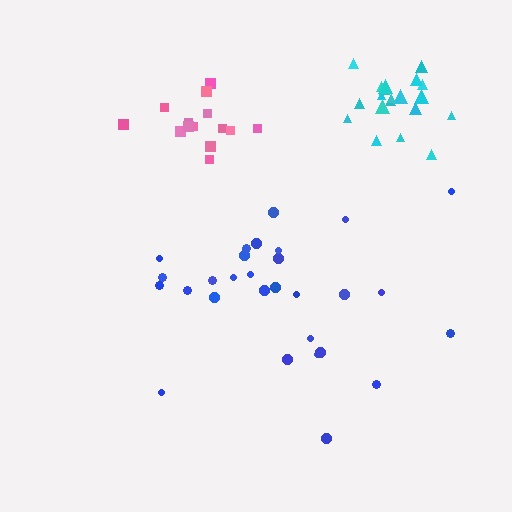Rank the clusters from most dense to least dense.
cyan, pink, blue.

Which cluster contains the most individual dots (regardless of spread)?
Blue (29).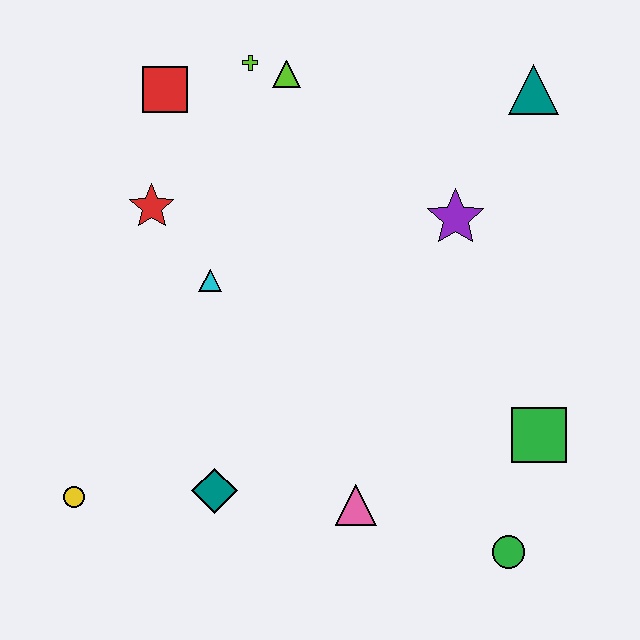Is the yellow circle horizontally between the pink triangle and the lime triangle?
No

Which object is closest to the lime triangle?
The lime cross is closest to the lime triangle.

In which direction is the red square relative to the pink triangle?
The red square is above the pink triangle.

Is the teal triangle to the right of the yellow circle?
Yes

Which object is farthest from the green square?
The red square is farthest from the green square.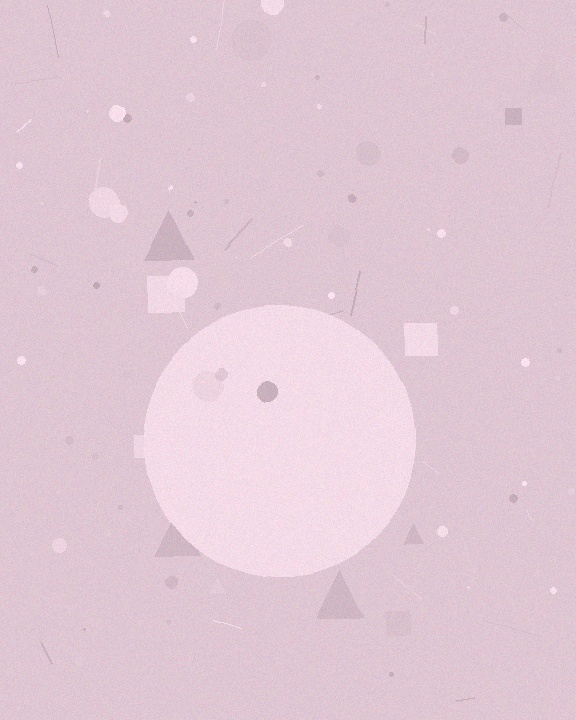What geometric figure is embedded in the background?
A circle is embedded in the background.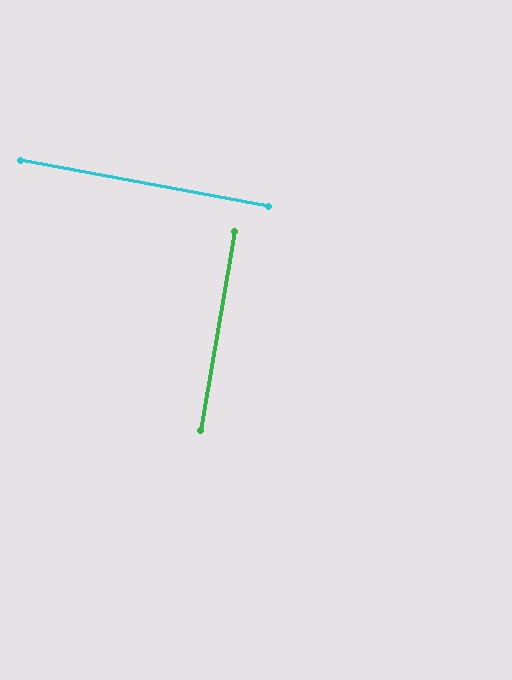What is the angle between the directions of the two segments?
Approximately 89 degrees.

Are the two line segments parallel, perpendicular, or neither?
Perpendicular — they meet at approximately 89°.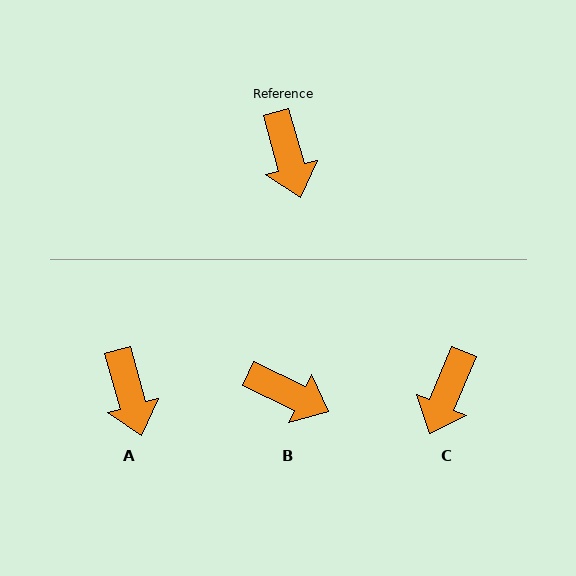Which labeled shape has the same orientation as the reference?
A.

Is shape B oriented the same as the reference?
No, it is off by about 49 degrees.